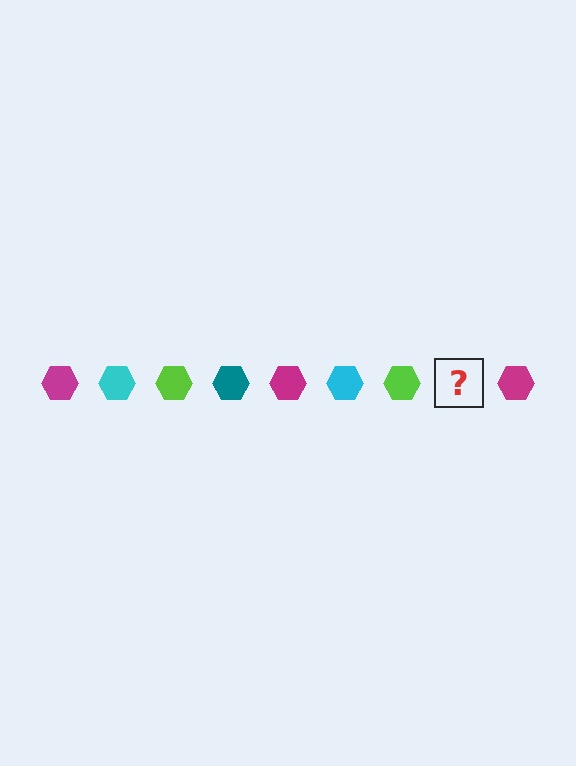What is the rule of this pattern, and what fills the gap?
The rule is that the pattern cycles through magenta, cyan, lime, teal hexagons. The gap should be filled with a teal hexagon.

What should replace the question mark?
The question mark should be replaced with a teal hexagon.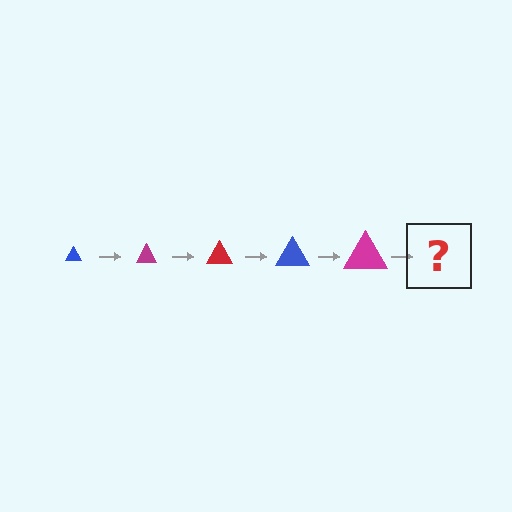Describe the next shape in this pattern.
It should be a red triangle, larger than the previous one.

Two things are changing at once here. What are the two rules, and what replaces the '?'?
The two rules are that the triangle grows larger each step and the color cycles through blue, magenta, and red. The '?' should be a red triangle, larger than the previous one.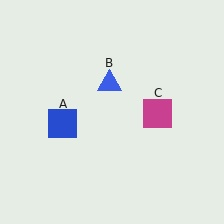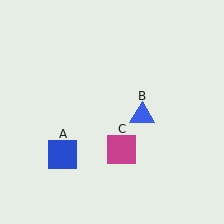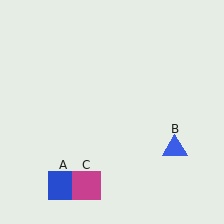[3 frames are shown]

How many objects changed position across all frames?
3 objects changed position: blue square (object A), blue triangle (object B), magenta square (object C).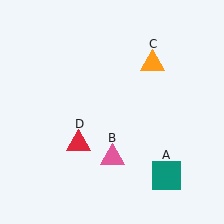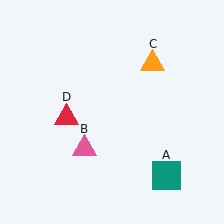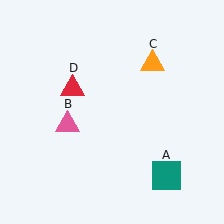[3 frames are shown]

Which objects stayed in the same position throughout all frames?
Teal square (object A) and orange triangle (object C) remained stationary.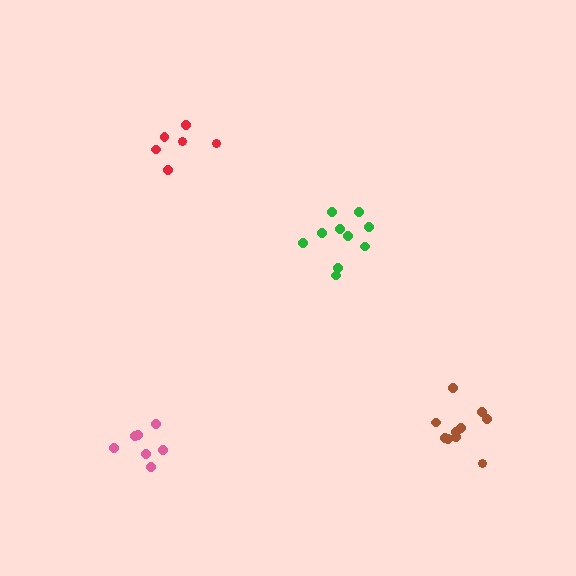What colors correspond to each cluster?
The clusters are colored: pink, green, brown, red.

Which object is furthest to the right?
The brown cluster is rightmost.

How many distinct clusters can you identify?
There are 4 distinct clusters.